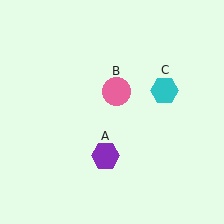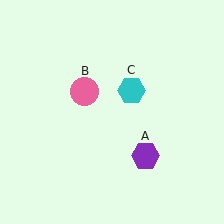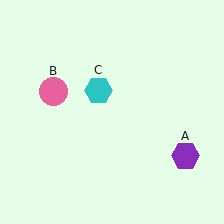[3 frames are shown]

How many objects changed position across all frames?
3 objects changed position: purple hexagon (object A), pink circle (object B), cyan hexagon (object C).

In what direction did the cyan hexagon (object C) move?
The cyan hexagon (object C) moved left.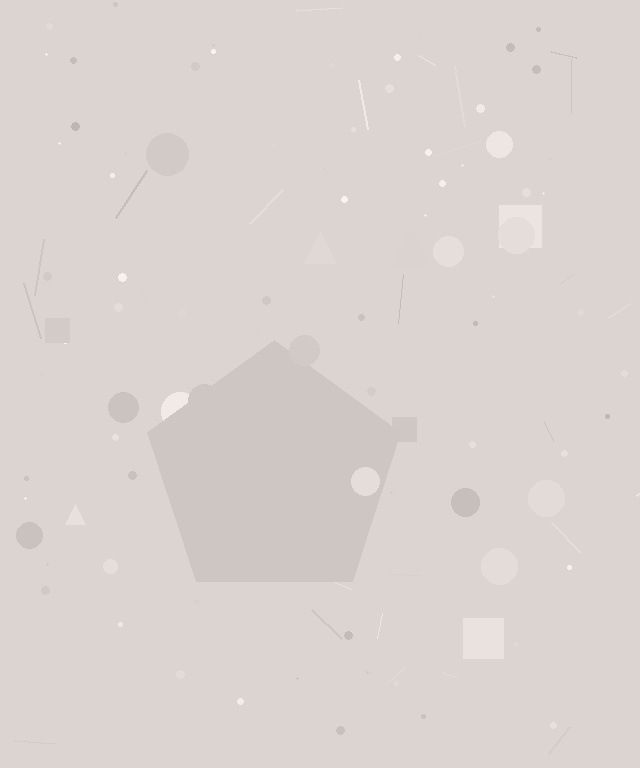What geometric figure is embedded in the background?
A pentagon is embedded in the background.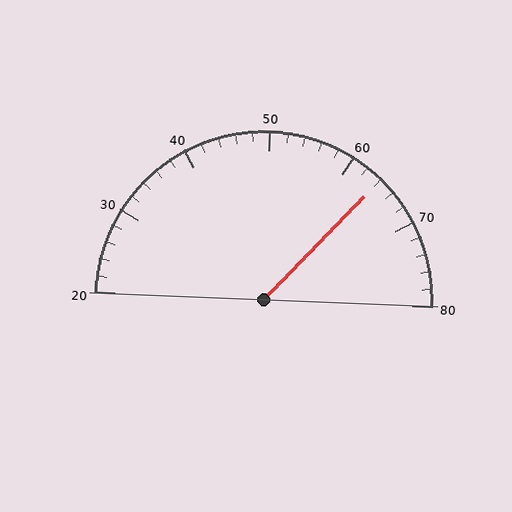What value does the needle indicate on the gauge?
The needle indicates approximately 64.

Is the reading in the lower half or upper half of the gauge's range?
The reading is in the upper half of the range (20 to 80).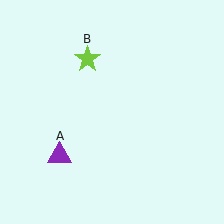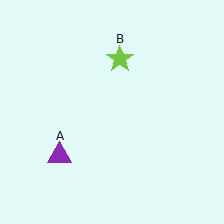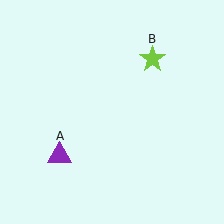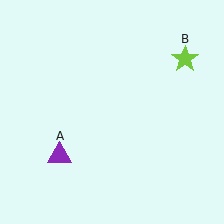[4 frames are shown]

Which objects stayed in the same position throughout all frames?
Purple triangle (object A) remained stationary.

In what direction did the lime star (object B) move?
The lime star (object B) moved right.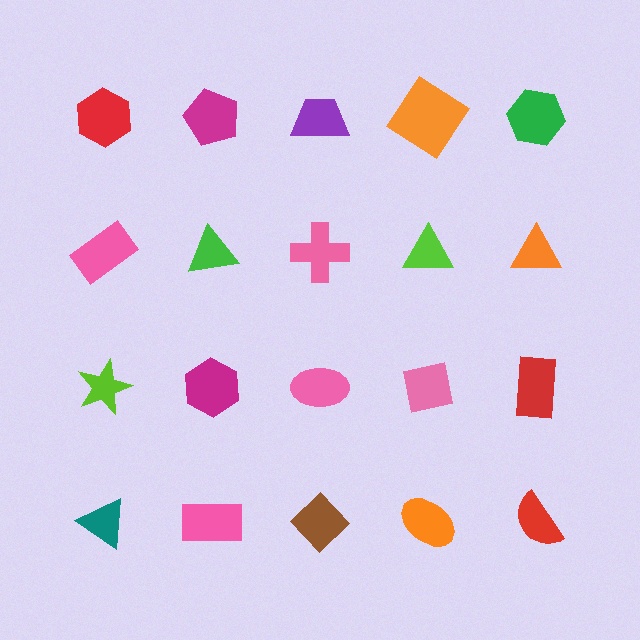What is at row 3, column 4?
A pink square.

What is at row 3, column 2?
A magenta hexagon.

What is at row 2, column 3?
A pink cross.